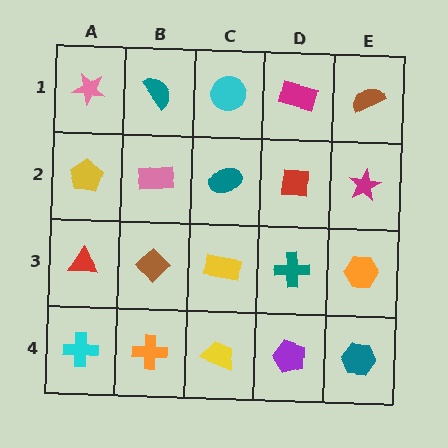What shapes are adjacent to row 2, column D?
A magenta rectangle (row 1, column D), a teal cross (row 3, column D), a teal ellipse (row 2, column C), a magenta star (row 2, column E).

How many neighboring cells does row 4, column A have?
2.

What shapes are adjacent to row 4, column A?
A red triangle (row 3, column A), an orange cross (row 4, column B).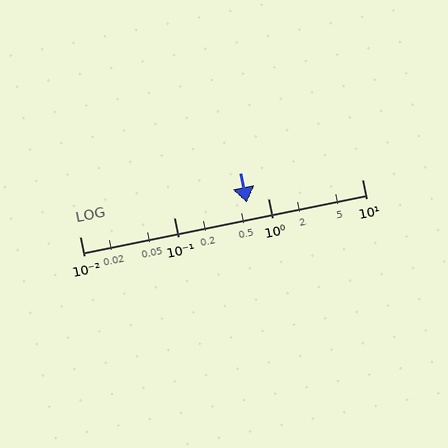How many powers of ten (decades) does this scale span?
The scale spans 3 decades, from 0.01 to 10.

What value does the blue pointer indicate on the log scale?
The pointer indicates approximately 0.59.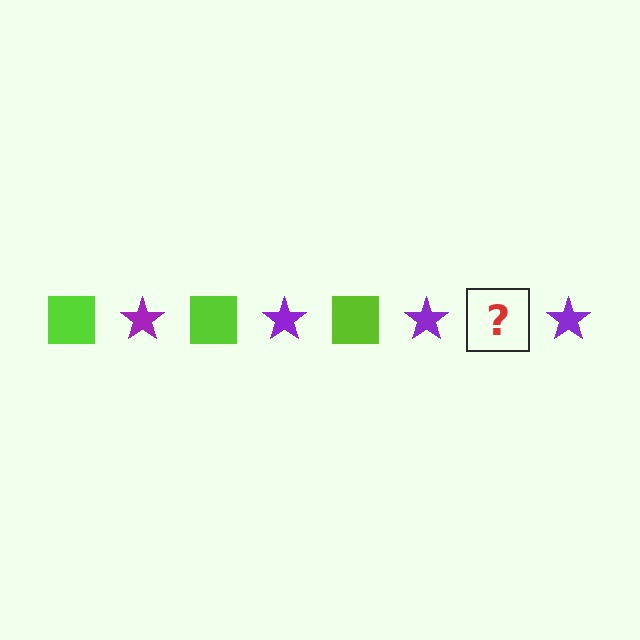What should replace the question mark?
The question mark should be replaced with a lime square.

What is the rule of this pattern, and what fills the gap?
The rule is that the pattern alternates between lime square and purple star. The gap should be filled with a lime square.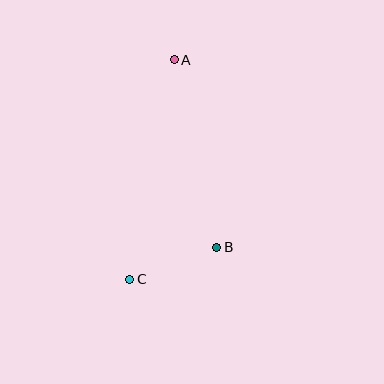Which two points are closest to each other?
Points B and C are closest to each other.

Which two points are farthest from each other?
Points A and C are farthest from each other.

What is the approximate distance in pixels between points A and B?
The distance between A and B is approximately 192 pixels.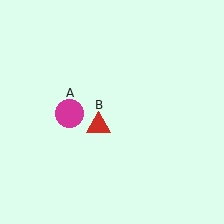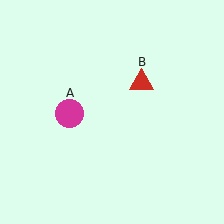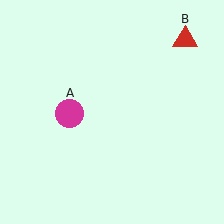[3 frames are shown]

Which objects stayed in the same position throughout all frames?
Magenta circle (object A) remained stationary.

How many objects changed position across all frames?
1 object changed position: red triangle (object B).